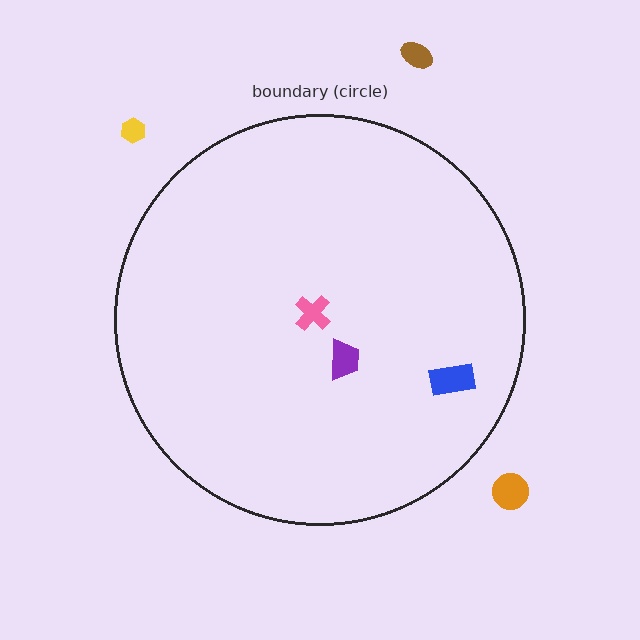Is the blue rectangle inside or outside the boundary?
Inside.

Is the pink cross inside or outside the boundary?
Inside.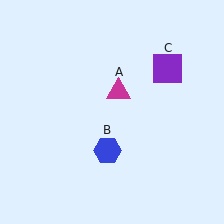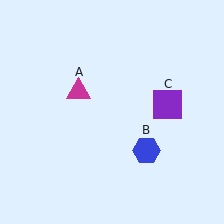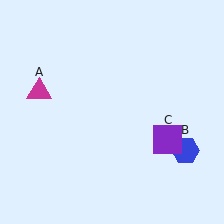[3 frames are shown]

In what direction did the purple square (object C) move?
The purple square (object C) moved down.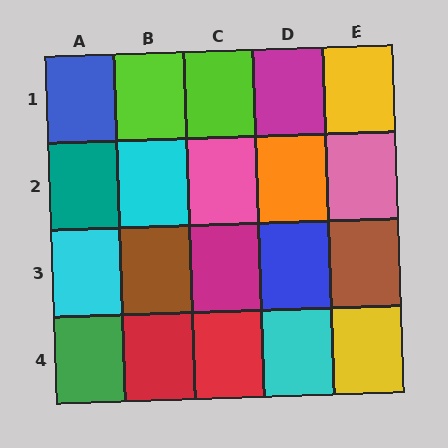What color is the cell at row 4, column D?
Cyan.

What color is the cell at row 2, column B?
Cyan.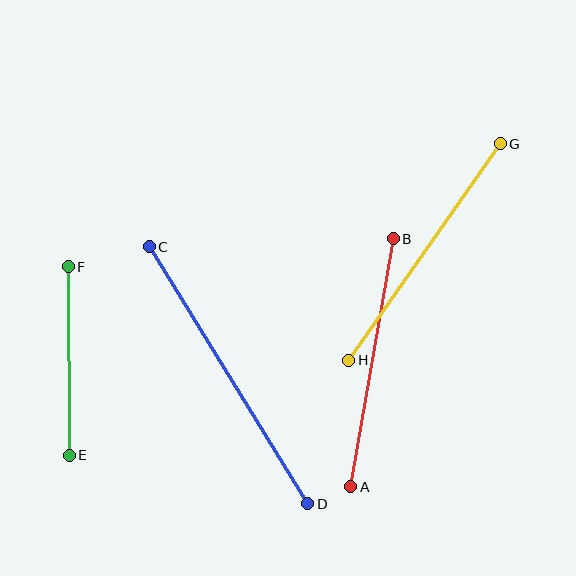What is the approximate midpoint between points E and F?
The midpoint is at approximately (69, 361) pixels.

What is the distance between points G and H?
The distance is approximately 264 pixels.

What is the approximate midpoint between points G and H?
The midpoint is at approximately (425, 252) pixels.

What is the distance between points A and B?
The distance is approximately 251 pixels.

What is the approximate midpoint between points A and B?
The midpoint is at approximately (372, 363) pixels.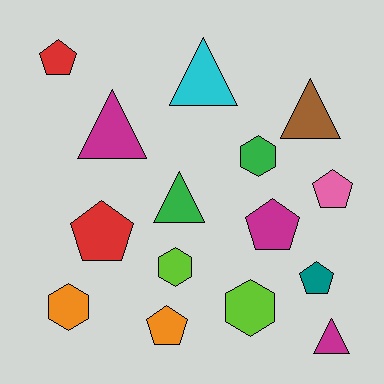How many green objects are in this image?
There are 2 green objects.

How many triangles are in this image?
There are 5 triangles.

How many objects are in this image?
There are 15 objects.